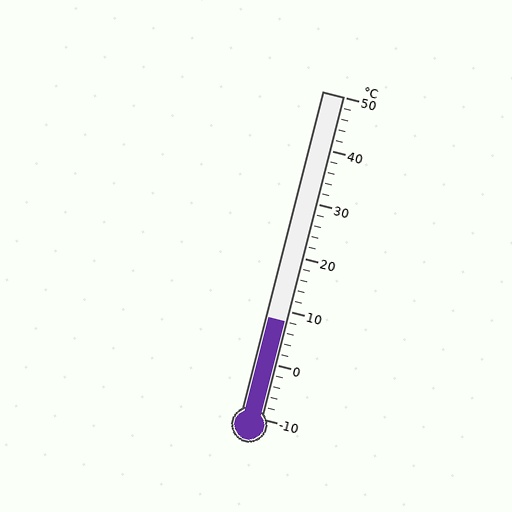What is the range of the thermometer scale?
The thermometer scale ranges from -10°C to 50°C.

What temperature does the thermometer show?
The thermometer shows approximately 8°C.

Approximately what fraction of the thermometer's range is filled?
The thermometer is filled to approximately 30% of its range.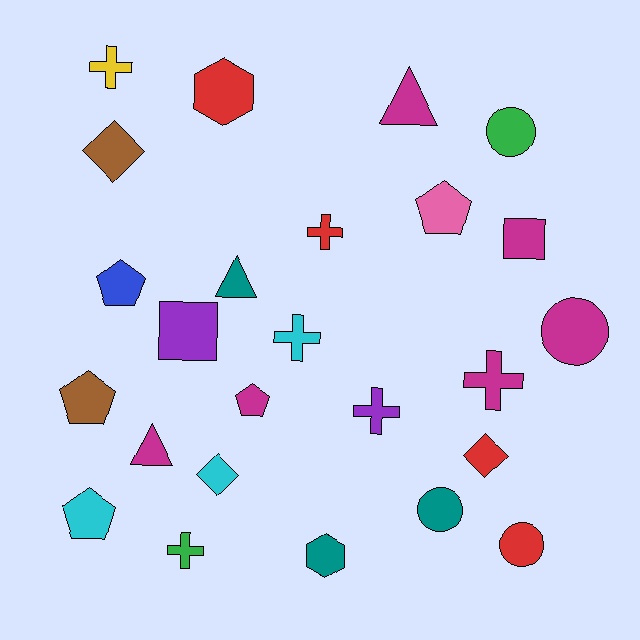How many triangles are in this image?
There are 3 triangles.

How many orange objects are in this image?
There are no orange objects.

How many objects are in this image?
There are 25 objects.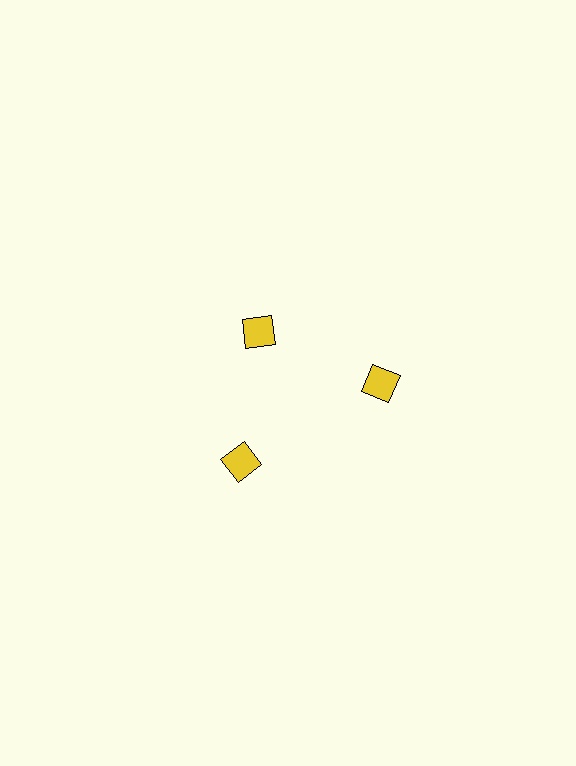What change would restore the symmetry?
The symmetry would be restored by moving it outward, back onto the ring so that all 3 squares sit at equal angles and equal distance from the center.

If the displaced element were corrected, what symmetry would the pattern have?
It would have 3-fold rotational symmetry — the pattern would map onto itself every 120 degrees.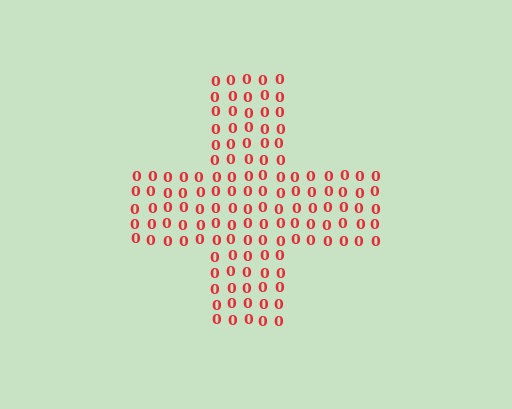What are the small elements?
The small elements are digit 0's.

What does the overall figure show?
The overall figure shows a cross.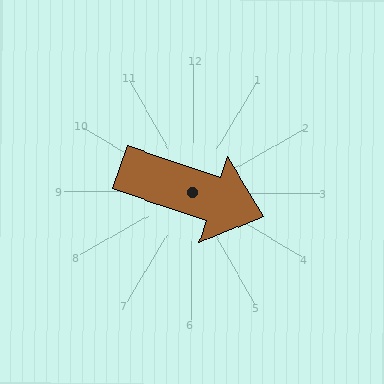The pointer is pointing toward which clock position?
Roughly 4 o'clock.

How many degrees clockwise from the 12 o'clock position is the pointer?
Approximately 108 degrees.